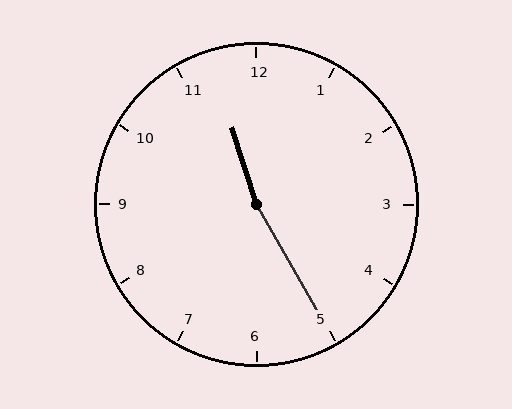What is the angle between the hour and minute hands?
Approximately 168 degrees.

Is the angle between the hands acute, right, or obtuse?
It is obtuse.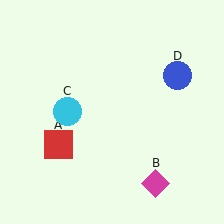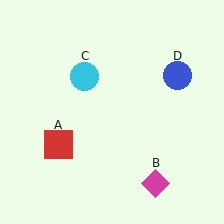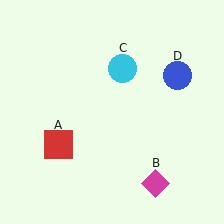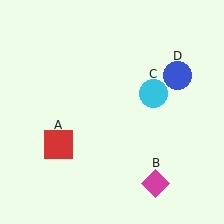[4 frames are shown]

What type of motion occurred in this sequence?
The cyan circle (object C) rotated clockwise around the center of the scene.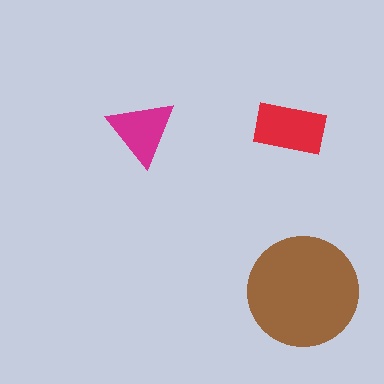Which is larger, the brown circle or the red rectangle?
The brown circle.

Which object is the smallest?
The magenta triangle.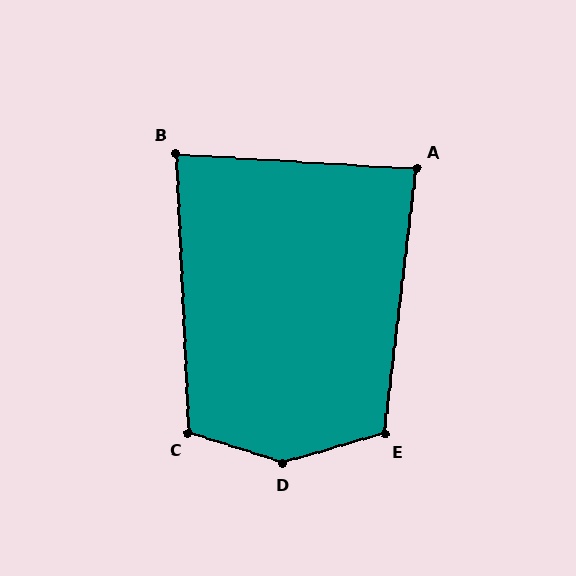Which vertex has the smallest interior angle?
B, at approximately 84 degrees.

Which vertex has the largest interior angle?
D, at approximately 146 degrees.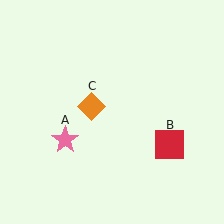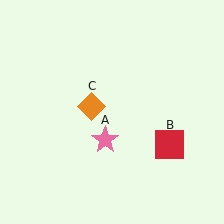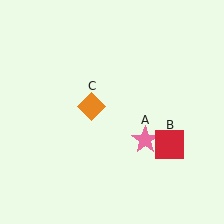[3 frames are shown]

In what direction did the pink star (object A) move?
The pink star (object A) moved right.